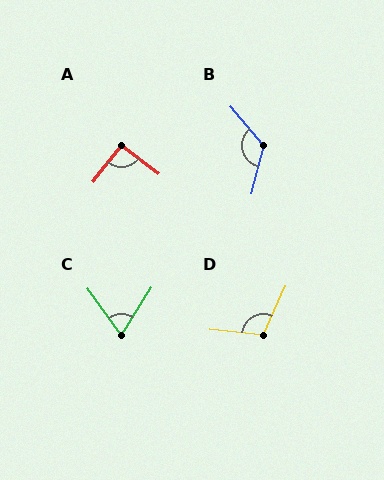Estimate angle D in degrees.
Approximately 108 degrees.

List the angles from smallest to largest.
C (68°), A (91°), D (108°), B (126°).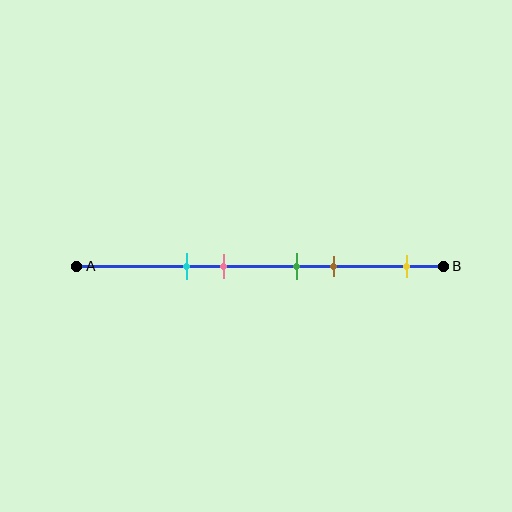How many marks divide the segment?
There are 5 marks dividing the segment.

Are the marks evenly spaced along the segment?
No, the marks are not evenly spaced.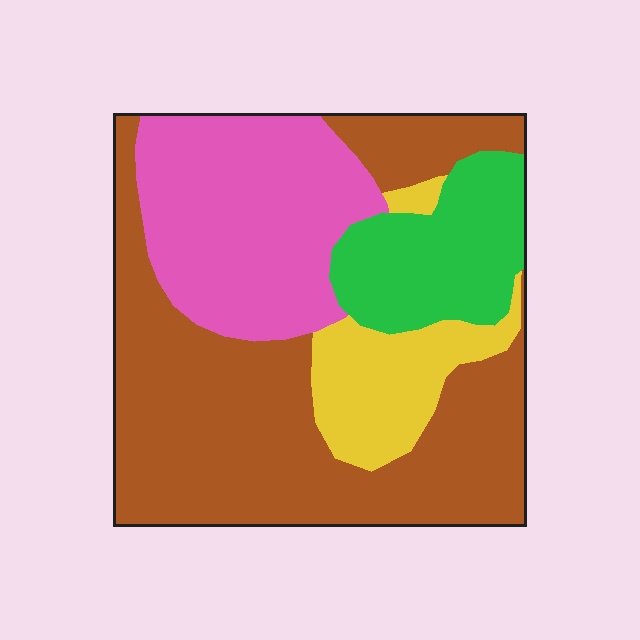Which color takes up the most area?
Brown, at roughly 50%.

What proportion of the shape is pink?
Pink covers 26% of the shape.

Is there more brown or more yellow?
Brown.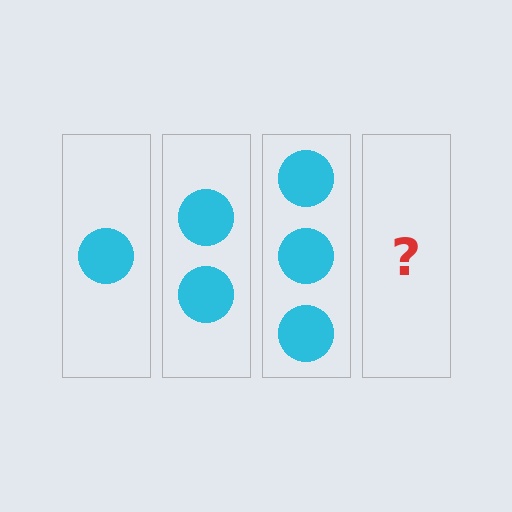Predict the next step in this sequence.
The next step is 4 circles.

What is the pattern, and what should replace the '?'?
The pattern is that each step adds one more circle. The '?' should be 4 circles.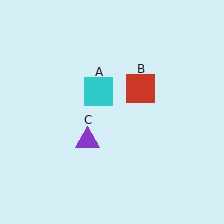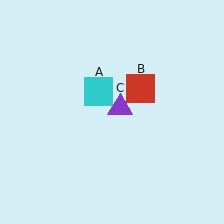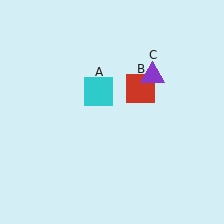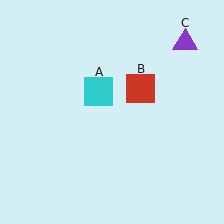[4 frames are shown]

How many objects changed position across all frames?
1 object changed position: purple triangle (object C).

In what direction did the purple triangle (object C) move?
The purple triangle (object C) moved up and to the right.